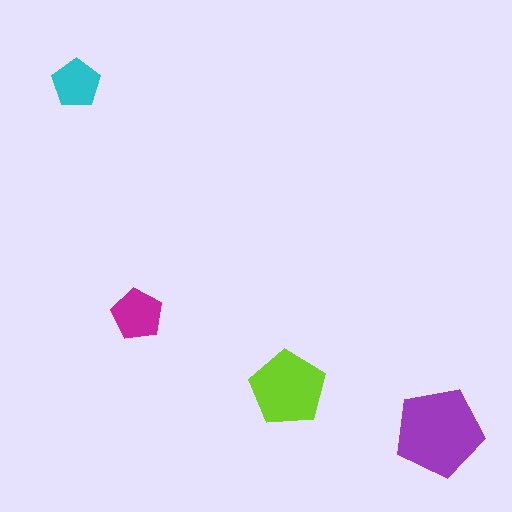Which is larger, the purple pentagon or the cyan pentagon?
The purple one.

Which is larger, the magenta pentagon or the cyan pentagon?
The magenta one.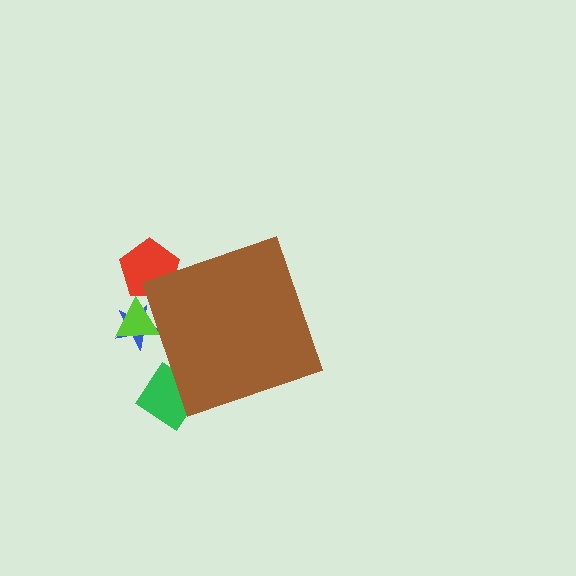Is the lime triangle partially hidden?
Yes, the lime triangle is partially hidden behind the brown diamond.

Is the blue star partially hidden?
Yes, the blue star is partially hidden behind the brown diamond.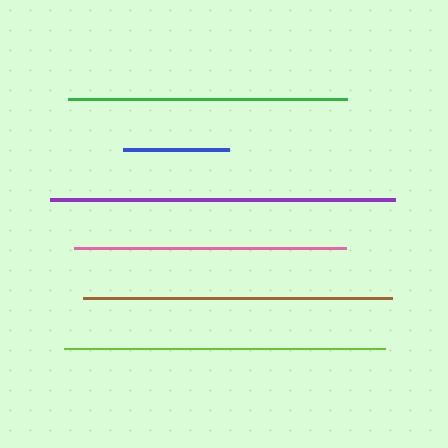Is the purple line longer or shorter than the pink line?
The purple line is longer than the pink line.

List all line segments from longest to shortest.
From longest to shortest: purple, lime, brown, green, pink, blue.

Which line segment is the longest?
The purple line is the longest at approximately 345 pixels.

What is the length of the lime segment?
The lime segment is approximately 321 pixels long.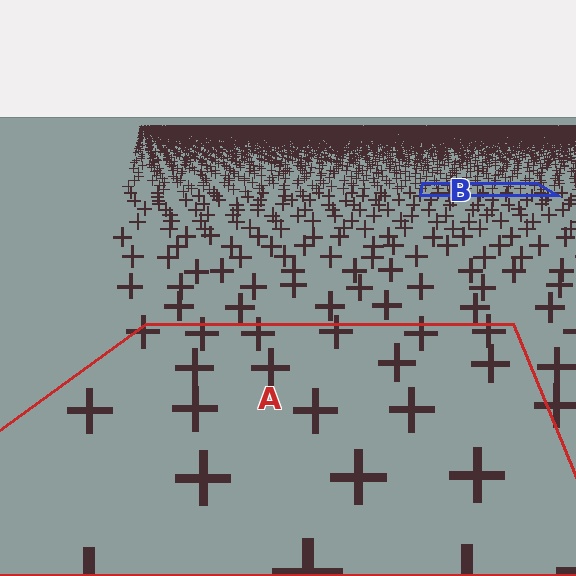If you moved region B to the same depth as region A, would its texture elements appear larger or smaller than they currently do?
They would appear larger. At a closer depth, the same texture elements are projected at a bigger on-screen size.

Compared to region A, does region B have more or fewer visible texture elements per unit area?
Region B has more texture elements per unit area — they are packed more densely because it is farther away.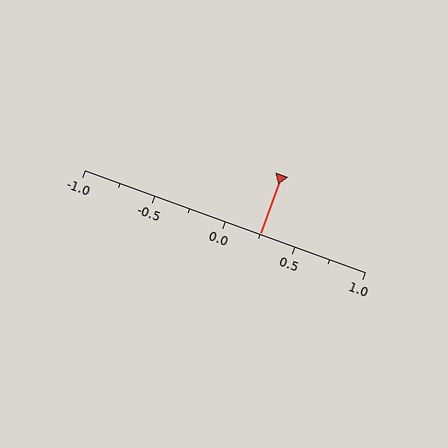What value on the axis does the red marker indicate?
The marker indicates approximately 0.25.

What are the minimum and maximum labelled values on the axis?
The axis runs from -1.0 to 1.0.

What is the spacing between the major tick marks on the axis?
The major ticks are spaced 0.5 apart.